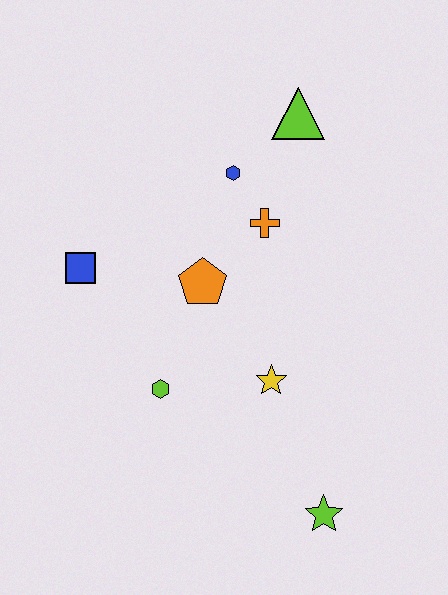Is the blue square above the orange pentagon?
Yes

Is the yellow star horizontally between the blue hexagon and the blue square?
No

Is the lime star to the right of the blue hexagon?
Yes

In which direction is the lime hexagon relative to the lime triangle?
The lime hexagon is below the lime triangle.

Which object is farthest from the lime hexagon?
The lime triangle is farthest from the lime hexagon.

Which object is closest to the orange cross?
The blue hexagon is closest to the orange cross.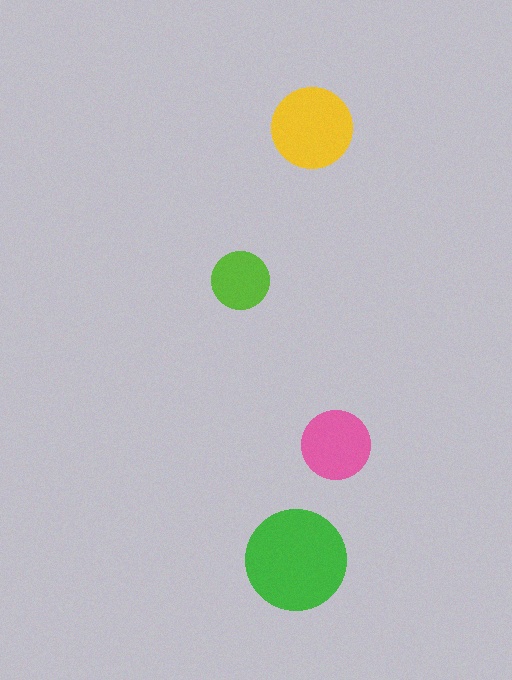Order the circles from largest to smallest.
the green one, the yellow one, the pink one, the lime one.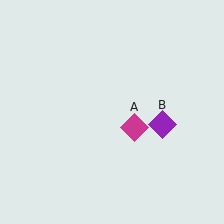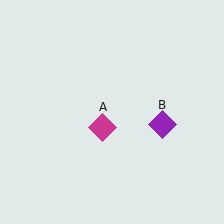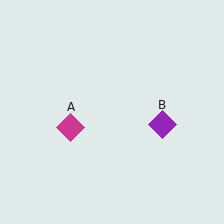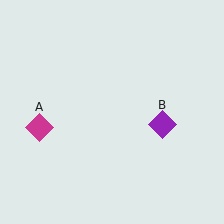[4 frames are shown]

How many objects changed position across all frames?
1 object changed position: magenta diamond (object A).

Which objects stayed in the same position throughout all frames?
Purple diamond (object B) remained stationary.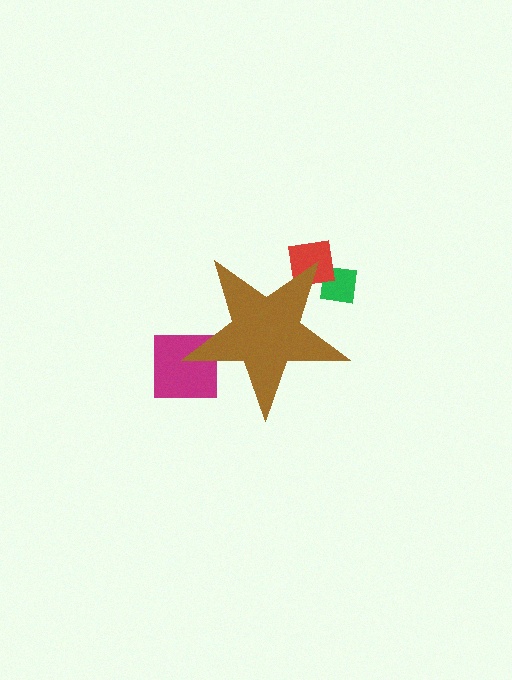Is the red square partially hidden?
Yes, the red square is partially hidden behind the brown star.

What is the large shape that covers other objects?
A brown star.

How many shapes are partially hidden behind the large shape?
3 shapes are partially hidden.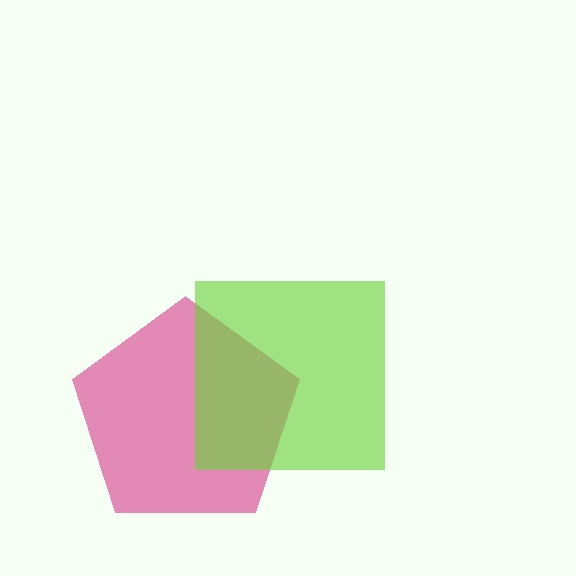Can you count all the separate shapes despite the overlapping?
Yes, there are 2 separate shapes.